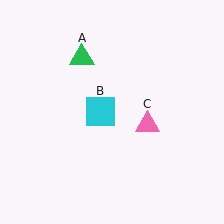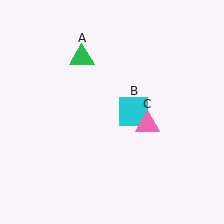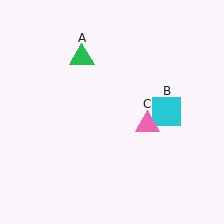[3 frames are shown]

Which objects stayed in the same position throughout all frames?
Green triangle (object A) and pink triangle (object C) remained stationary.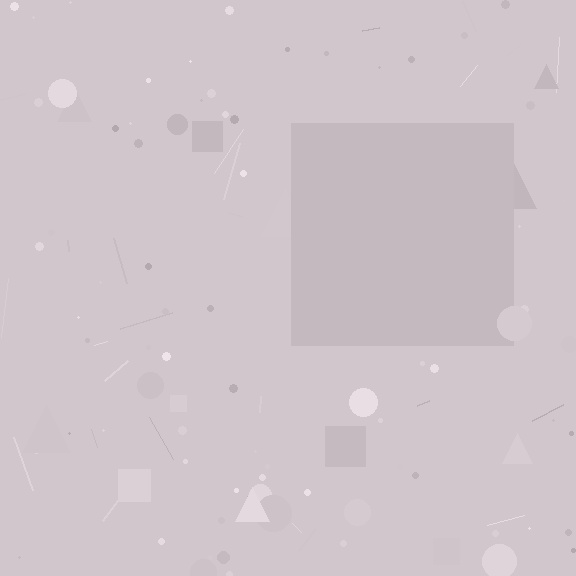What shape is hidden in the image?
A square is hidden in the image.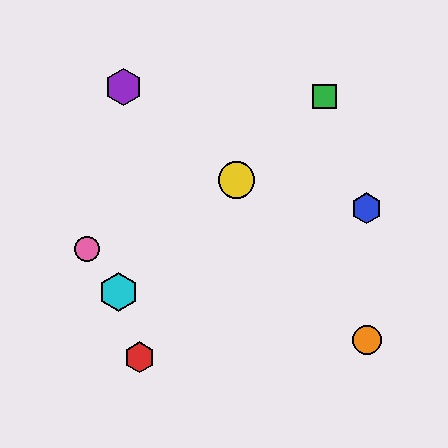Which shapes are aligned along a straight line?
The green square, the yellow circle, the cyan hexagon are aligned along a straight line.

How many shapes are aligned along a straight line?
3 shapes (the green square, the yellow circle, the cyan hexagon) are aligned along a straight line.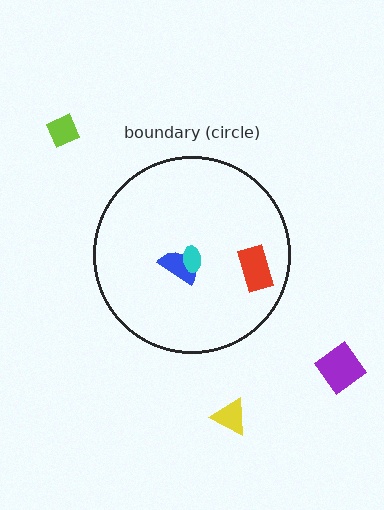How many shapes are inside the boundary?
3 inside, 3 outside.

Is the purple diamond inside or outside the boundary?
Outside.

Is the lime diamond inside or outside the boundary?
Outside.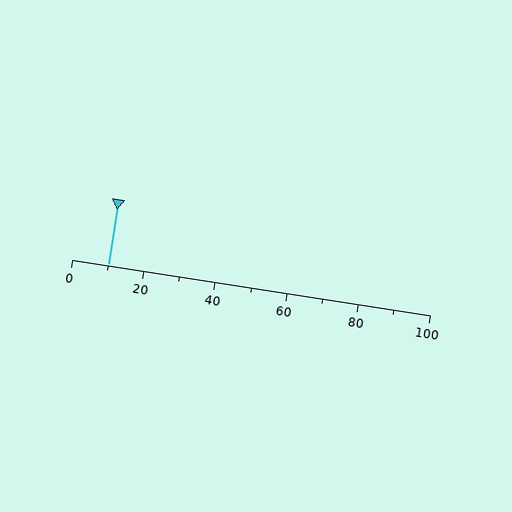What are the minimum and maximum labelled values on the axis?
The axis runs from 0 to 100.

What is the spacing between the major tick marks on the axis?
The major ticks are spaced 20 apart.